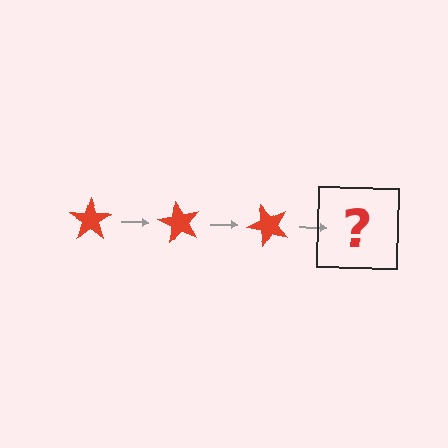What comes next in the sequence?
The next element should be a red star rotated 180 degrees.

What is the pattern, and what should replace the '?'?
The pattern is that the star rotates 60 degrees each step. The '?' should be a red star rotated 180 degrees.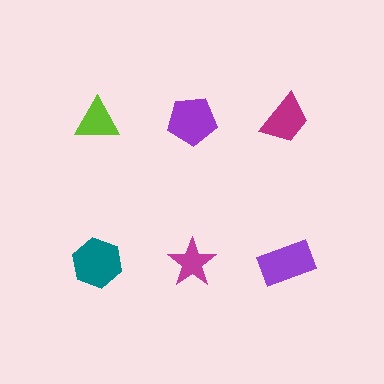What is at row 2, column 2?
A magenta star.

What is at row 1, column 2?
A purple pentagon.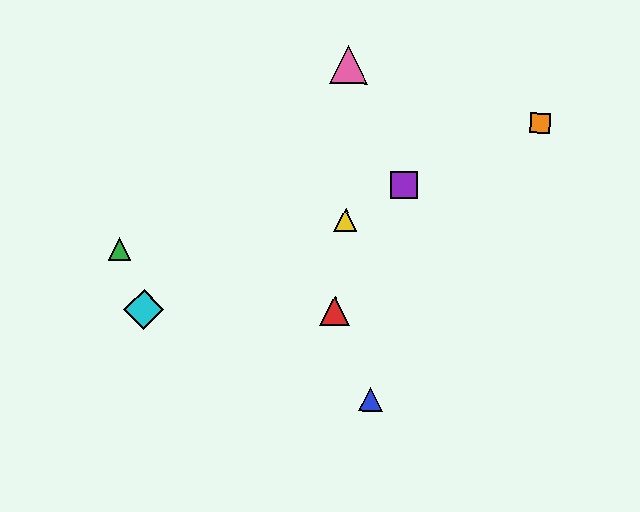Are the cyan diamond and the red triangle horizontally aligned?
Yes, both are at y≈309.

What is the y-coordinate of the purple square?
The purple square is at y≈185.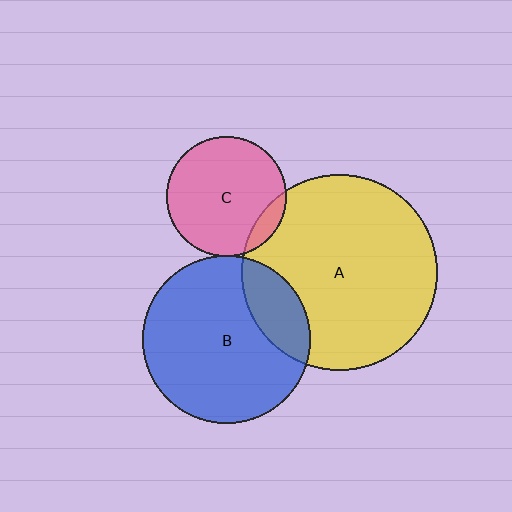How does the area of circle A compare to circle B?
Approximately 1.3 times.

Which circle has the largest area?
Circle A (yellow).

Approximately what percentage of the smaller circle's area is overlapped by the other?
Approximately 5%.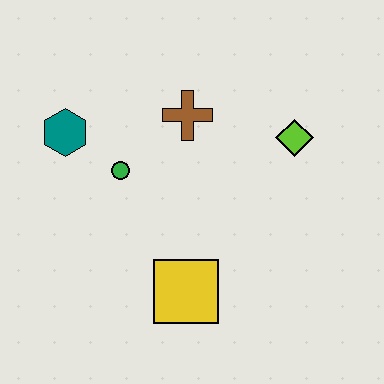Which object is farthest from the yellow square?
The teal hexagon is farthest from the yellow square.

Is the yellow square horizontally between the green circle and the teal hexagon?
No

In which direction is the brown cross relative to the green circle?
The brown cross is to the right of the green circle.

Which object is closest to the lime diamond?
The brown cross is closest to the lime diamond.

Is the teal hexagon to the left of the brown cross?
Yes